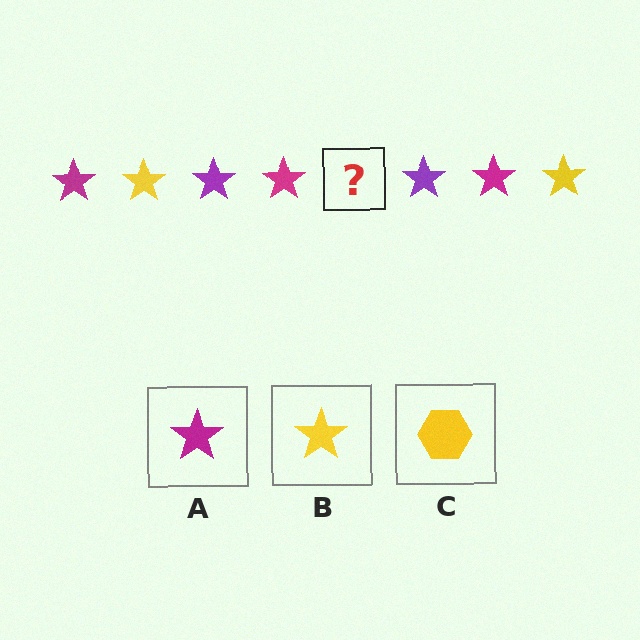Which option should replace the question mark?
Option B.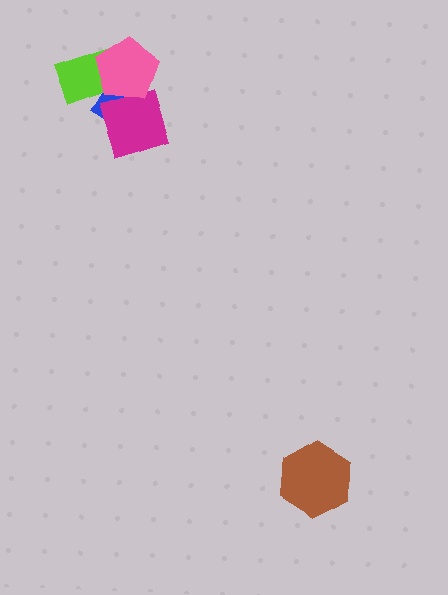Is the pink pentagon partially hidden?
No, no other shape covers it.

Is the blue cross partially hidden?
Yes, it is partially covered by another shape.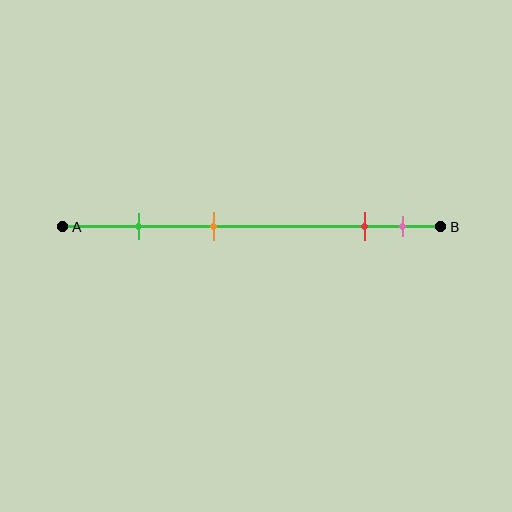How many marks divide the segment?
There are 4 marks dividing the segment.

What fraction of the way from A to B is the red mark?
The red mark is approximately 80% (0.8) of the way from A to B.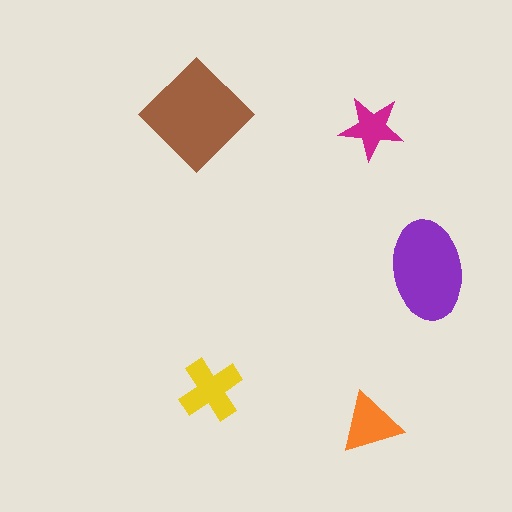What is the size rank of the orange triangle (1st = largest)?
4th.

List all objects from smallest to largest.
The magenta star, the orange triangle, the yellow cross, the purple ellipse, the brown diamond.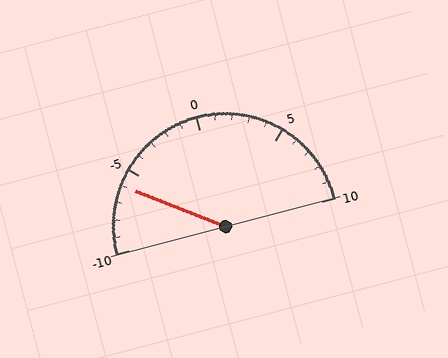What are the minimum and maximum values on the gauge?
The gauge ranges from -10 to 10.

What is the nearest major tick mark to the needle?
The nearest major tick mark is -5.